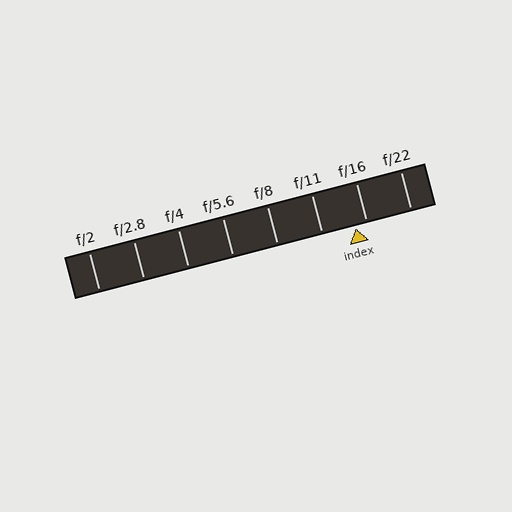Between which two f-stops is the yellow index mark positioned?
The index mark is between f/11 and f/16.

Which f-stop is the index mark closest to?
The index mark is closest to f/16.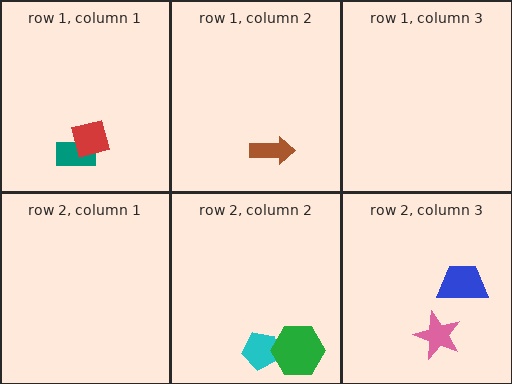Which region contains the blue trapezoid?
The row 2, column 3 region.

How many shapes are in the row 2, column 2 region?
2.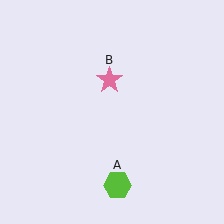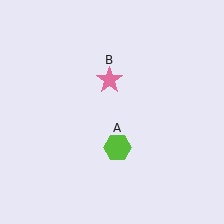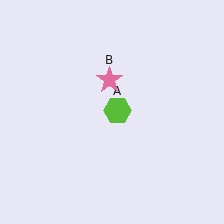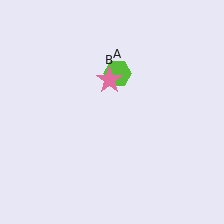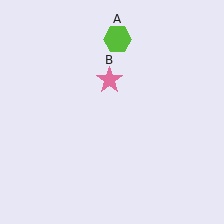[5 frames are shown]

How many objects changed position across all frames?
1 object changed position: lime hexagon (object A).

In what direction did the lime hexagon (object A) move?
The lime hexagon (object A) moved up.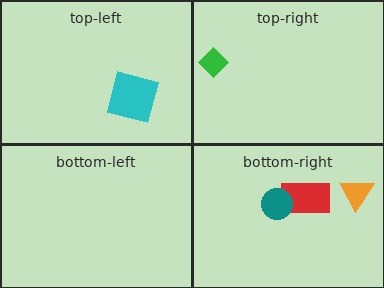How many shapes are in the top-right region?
1.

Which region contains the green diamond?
The top-right region.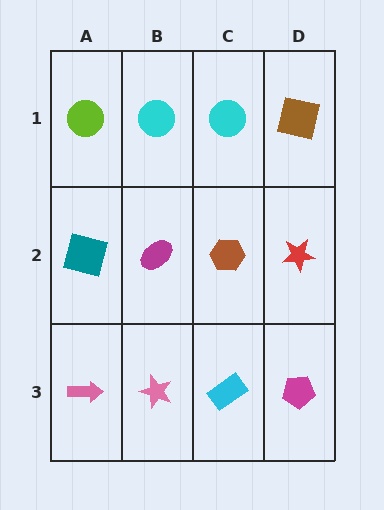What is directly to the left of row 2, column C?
A magenta ellipse.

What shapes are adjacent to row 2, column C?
A cyan circle (row 1, column C), a cyan rectangle (row 3, column C), a magenta ellipse (row 2, column B), a red star (row 2, column D).